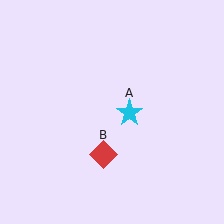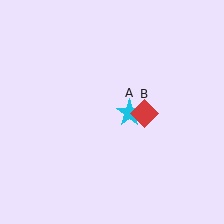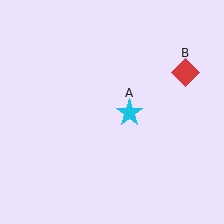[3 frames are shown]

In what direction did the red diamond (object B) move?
The red diamond (object B) moved up and to the right.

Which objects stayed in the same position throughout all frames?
Cyan star (object A) remained stationary.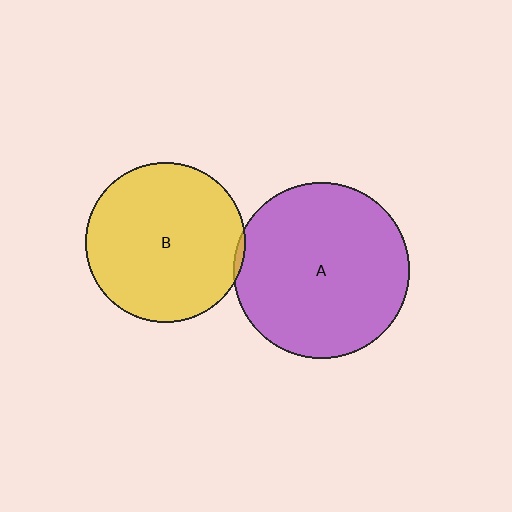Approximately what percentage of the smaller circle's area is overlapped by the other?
Approximately 5%.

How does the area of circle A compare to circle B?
Approximately 1.2 times.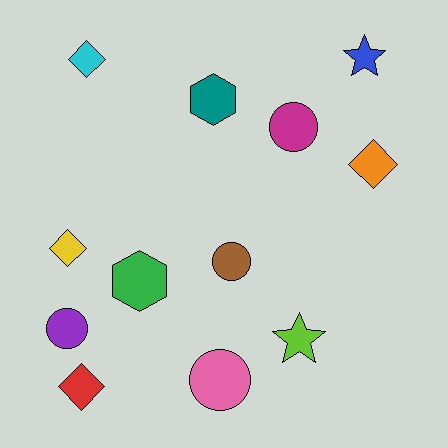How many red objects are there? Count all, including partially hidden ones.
There is 1 red object.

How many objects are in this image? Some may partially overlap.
There are 12 objects.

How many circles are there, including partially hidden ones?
There are 4 circles.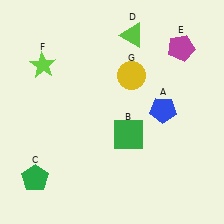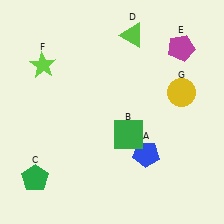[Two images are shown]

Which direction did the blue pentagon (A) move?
The blue pentagon (A) moved down.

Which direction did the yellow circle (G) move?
The yellow circle (G) moved right.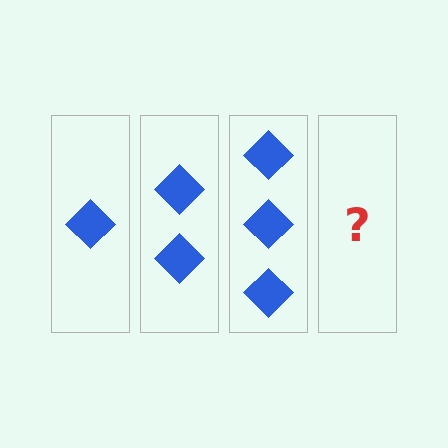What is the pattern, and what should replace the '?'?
The pattern is that each step adds one more diamond. The '?' should be 4 diamonds.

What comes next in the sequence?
The next element should be 4 diamonds.